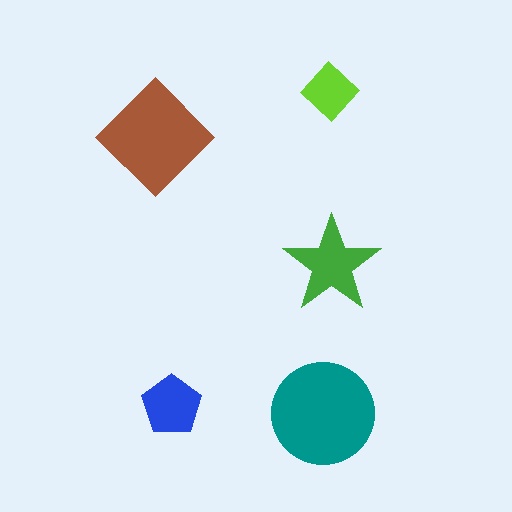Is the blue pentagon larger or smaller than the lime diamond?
Larger.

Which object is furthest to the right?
The green star is rightmost.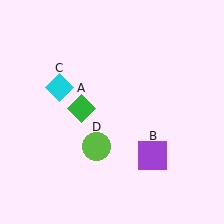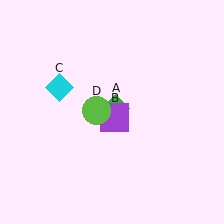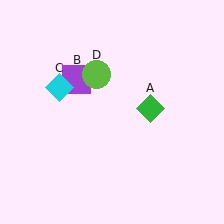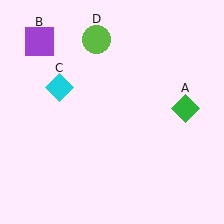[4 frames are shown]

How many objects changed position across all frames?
3 objects changed position: green diamond (object A), purple square (object B), lime circle (object D).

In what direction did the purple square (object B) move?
The purple square (object B) moved up and to the left.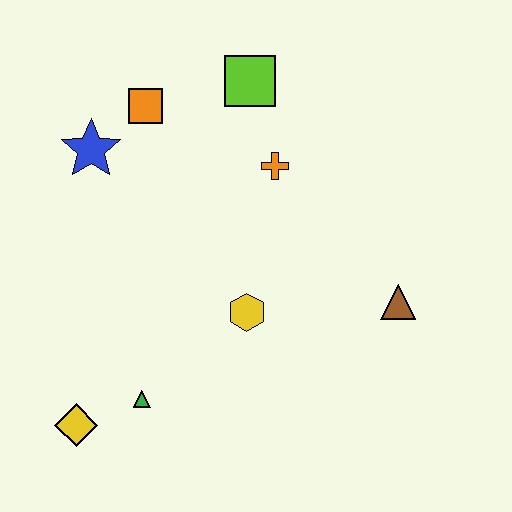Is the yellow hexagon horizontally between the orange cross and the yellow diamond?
Yes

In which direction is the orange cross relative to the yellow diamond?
The orange cross is above the yellow diamond.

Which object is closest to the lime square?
The orange cross is closest to the lime square.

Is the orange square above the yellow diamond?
Yes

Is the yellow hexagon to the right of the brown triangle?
No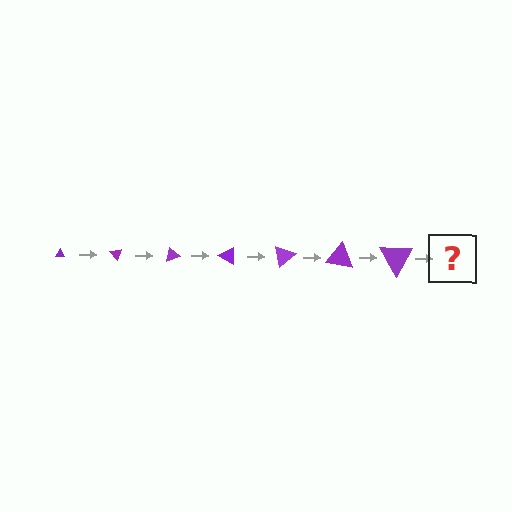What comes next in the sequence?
The next element should be a triangle, larger than the previous one and rotated 350 degrees from the start.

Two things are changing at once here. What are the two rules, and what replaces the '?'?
The two rules are that the triangle grows larger each step and it rotates 50 degrees each step. The '?' should be a triangle, larger than the previous one and rotated 350 degrees from the start.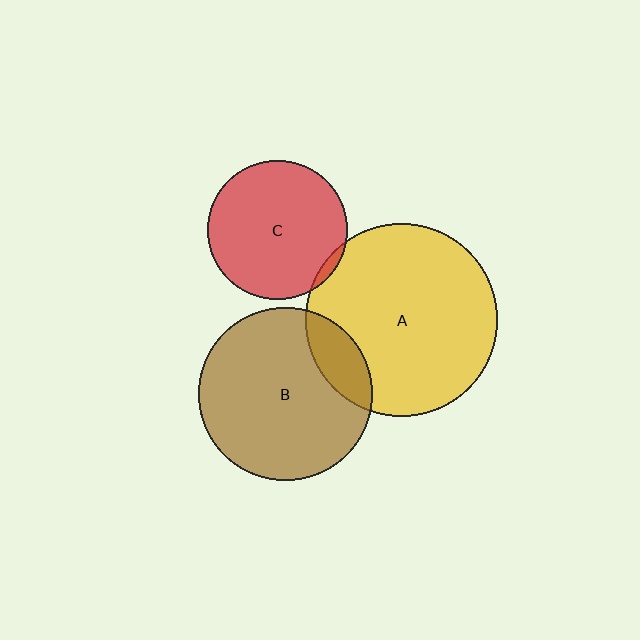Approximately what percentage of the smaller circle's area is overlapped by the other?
Approximately 5%.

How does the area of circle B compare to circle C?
Approximately 1.5 times.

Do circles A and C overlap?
Yes.